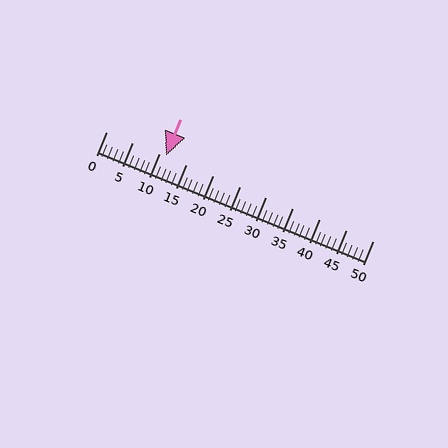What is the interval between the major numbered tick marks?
The major tick marks are spaced 5 units apart.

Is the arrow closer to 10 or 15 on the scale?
The arrow is closer to 10.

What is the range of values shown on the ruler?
The ruler shows values from 0 to 50.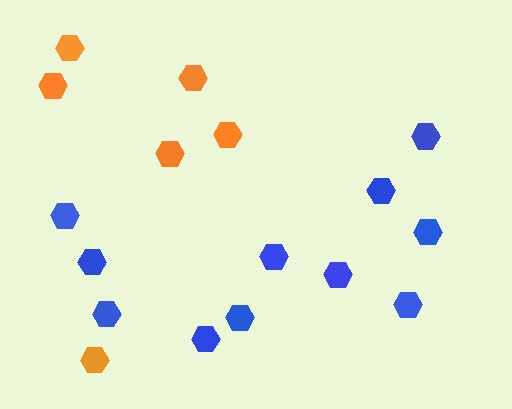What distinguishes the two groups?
There are 2 groups: one group of blue hexagons (11) and one group of orange hexagons (6).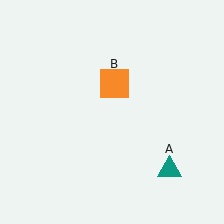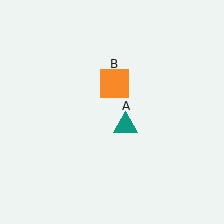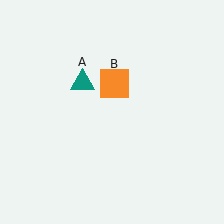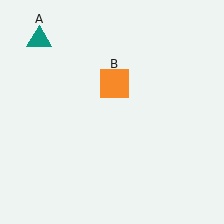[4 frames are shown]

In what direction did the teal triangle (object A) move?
The teal triangle (object A) moved up and to the left.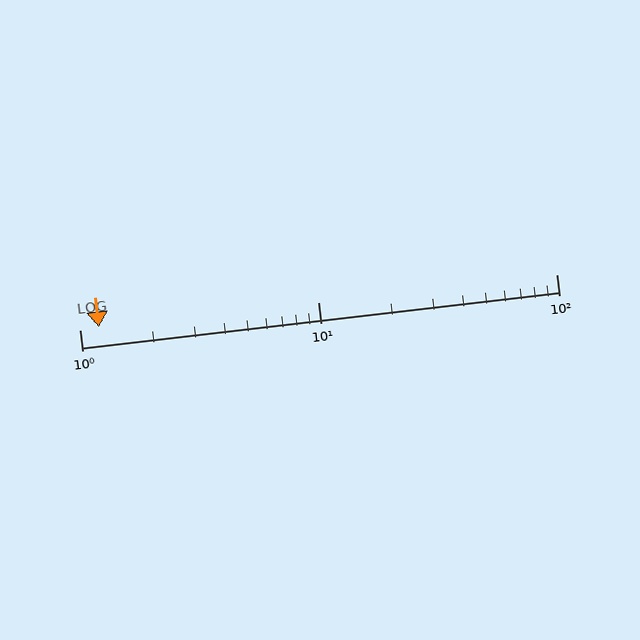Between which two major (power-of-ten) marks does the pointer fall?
The pointer is between 1 and 10.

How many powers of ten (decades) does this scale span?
The scale spans 2 decades, from 1 to 100.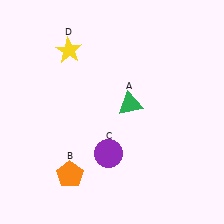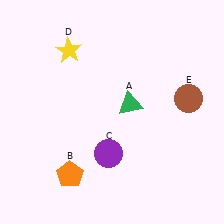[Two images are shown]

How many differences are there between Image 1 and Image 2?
There is 1 difference between the two images.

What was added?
A brown circle (E) was added in Image 2.